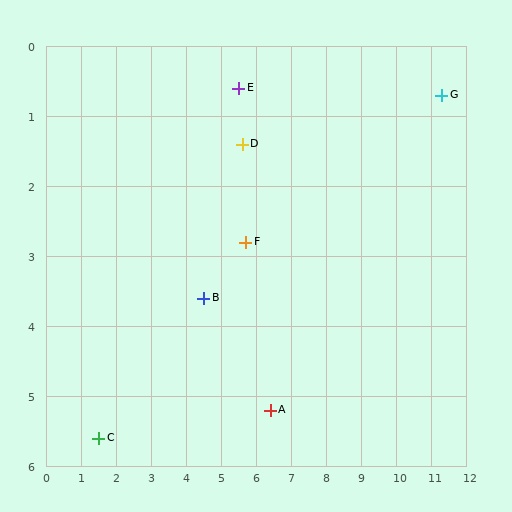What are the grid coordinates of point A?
Point A is at approximately (6.4, 5.2).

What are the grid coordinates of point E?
Point E is at approximately (5.5, 0.6).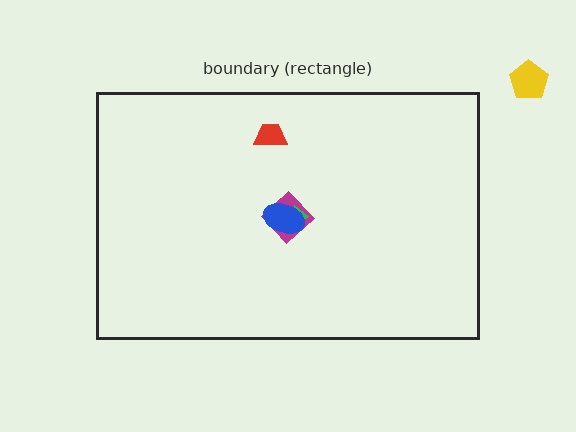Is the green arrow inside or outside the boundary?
Inside.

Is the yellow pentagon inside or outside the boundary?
Outside.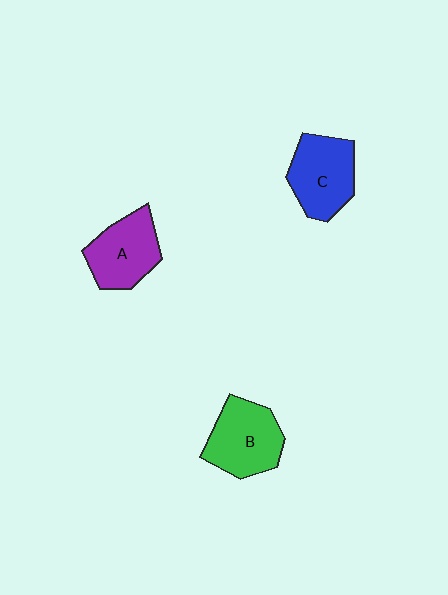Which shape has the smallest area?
Shape A (purple).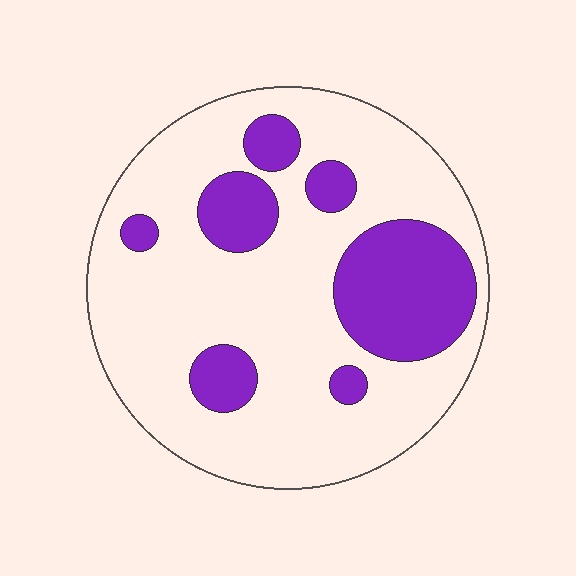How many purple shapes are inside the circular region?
7.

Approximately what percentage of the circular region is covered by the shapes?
Approximately 25%.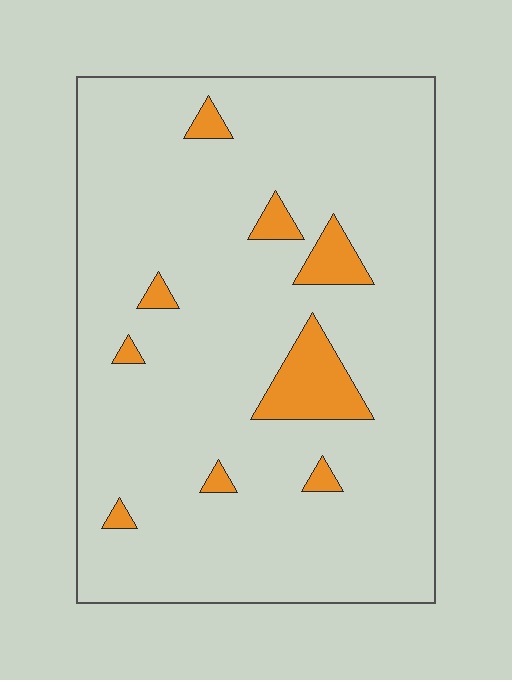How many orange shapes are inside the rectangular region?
9.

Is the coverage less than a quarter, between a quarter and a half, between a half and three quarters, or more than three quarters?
Less than a quarter.